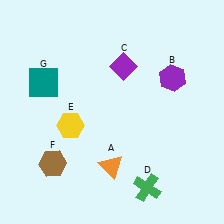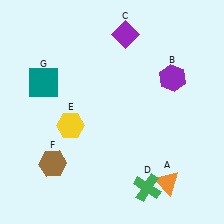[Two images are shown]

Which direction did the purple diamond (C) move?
The purple diamond (C) moved up.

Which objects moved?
The objects that moved are: the orange triangle (A), the purple diamond (C).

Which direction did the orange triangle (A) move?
The orange triangle (A) moved right.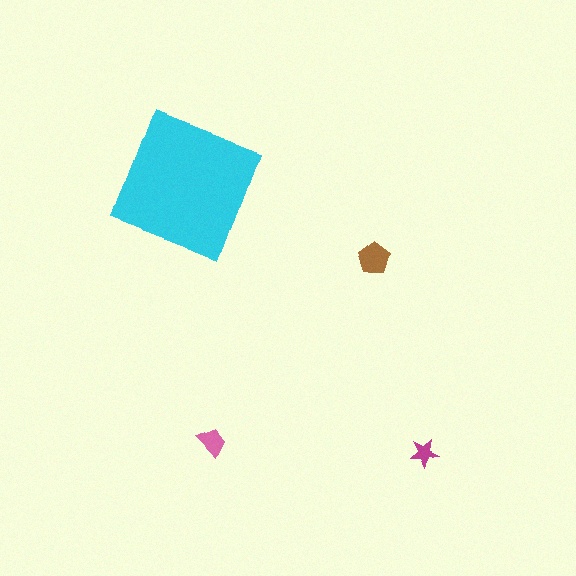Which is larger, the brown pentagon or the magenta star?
The brown pentagon.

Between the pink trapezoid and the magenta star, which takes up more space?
The pink trapezoid.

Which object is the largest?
The cyan square.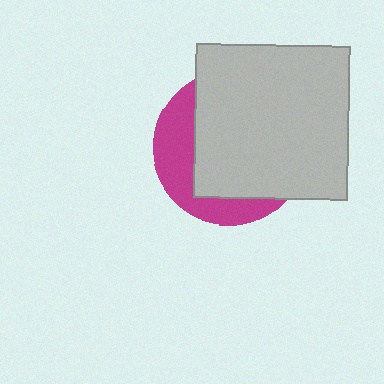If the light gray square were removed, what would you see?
You would see the complete magenta circle.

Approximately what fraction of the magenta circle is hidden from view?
Roughly 68% of the magenta circle is hidden behind the light gray square.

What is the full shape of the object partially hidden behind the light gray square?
The partially hidden object is a magenta circle.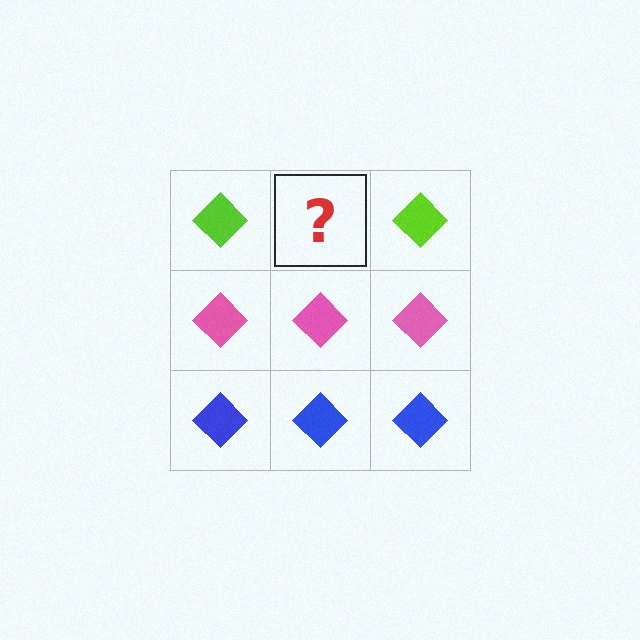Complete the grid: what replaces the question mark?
The question mark should be replaced with a lime diamond.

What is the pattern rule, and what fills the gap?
The rule is that each row has a consistent color. The gap should be filled with a lime diamond.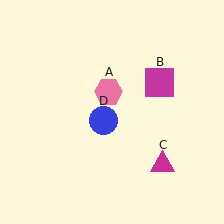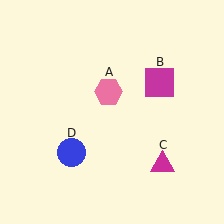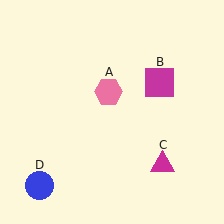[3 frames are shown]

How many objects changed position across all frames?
1 object changed position: blue circle (object D).